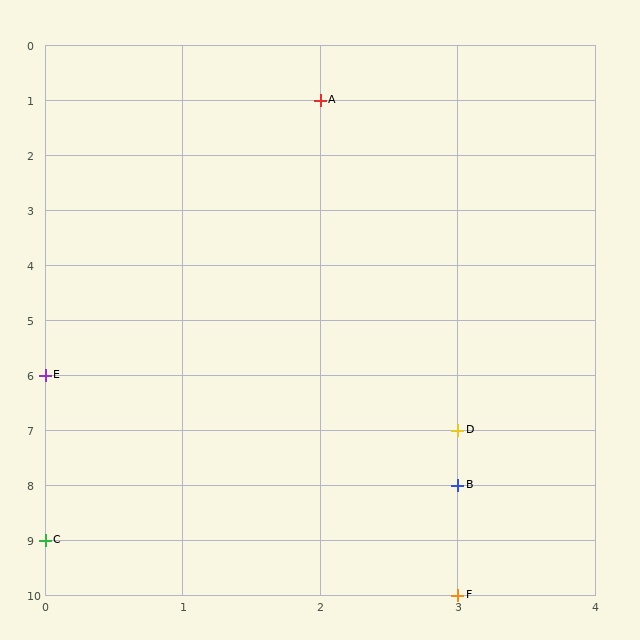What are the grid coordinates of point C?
Point C is at grid coordinates (0, 9).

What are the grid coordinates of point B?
Point B is at grid coordinates (3, 8).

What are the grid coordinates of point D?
Point D is at grid coordinates (3, 7).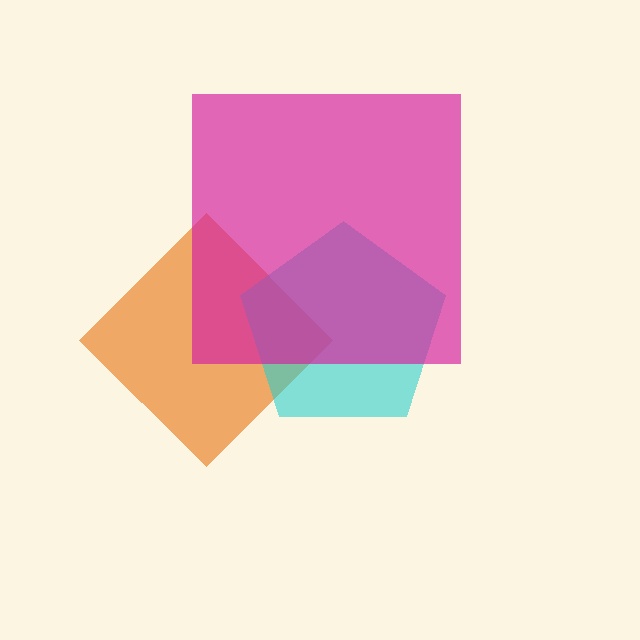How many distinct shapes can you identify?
There are 3 distinct shapes: an orange diamond, a cyan pentagon, a magenta square.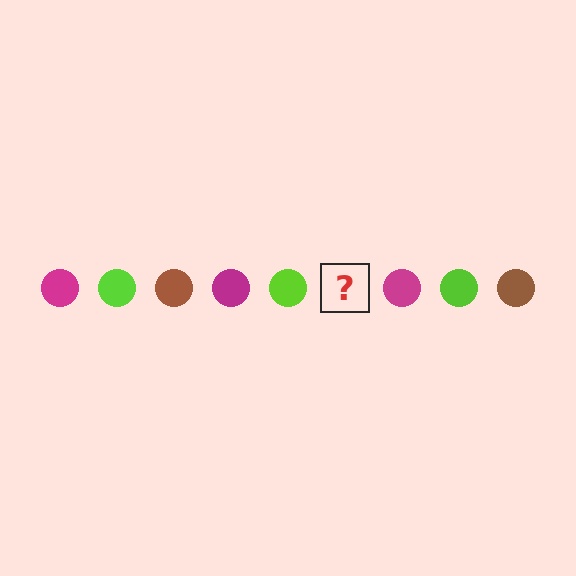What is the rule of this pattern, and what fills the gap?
The rule is that the pattern cycles through magenta, lime, brown circles. The gap should be filled with a brown circle.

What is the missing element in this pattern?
The missing element is a brown circle.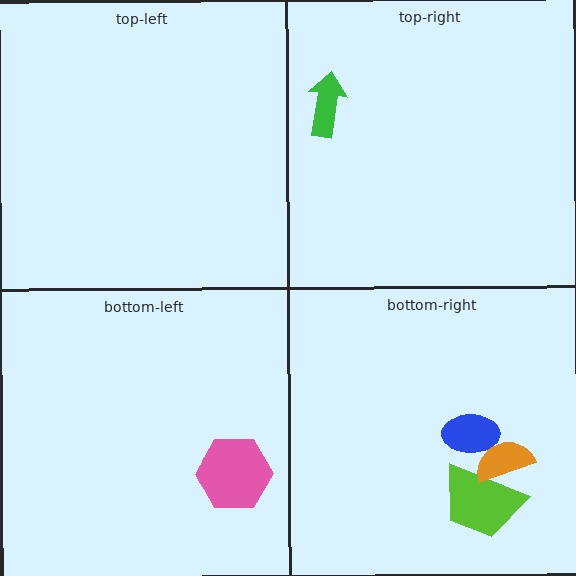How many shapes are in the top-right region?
1.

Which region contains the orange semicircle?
The bottom-right region.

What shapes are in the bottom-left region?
The pink hexagon.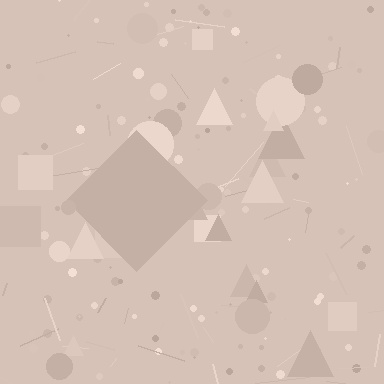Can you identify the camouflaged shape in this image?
The camouflaged shape is a diamond.